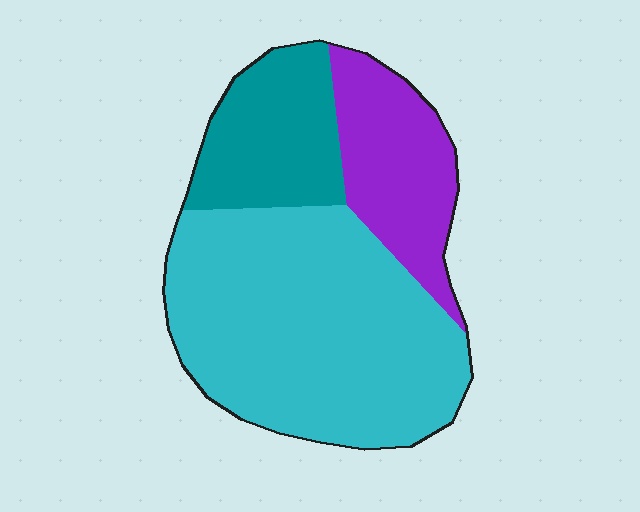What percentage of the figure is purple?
Purple takes up between a sixth and a third of the figure.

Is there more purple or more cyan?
Cyan.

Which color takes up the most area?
Cyan, at roughly 60%.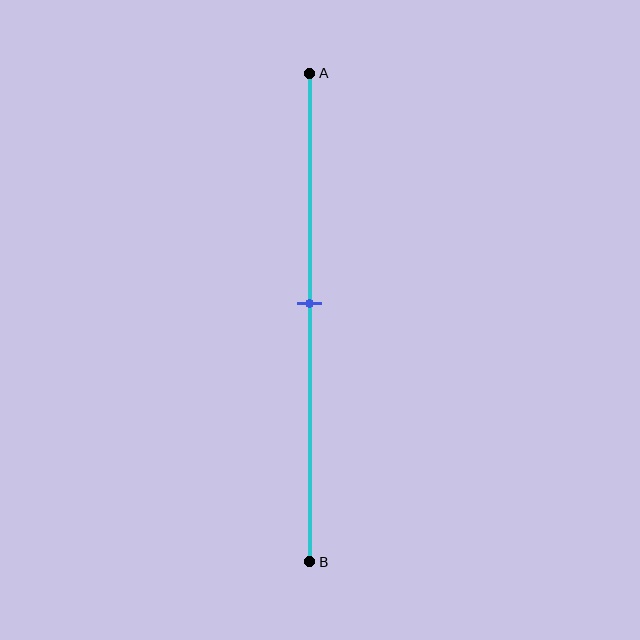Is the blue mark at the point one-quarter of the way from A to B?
No, the mark is at about 45% from A, not at the 25% one-quarter point.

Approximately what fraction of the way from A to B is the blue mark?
The blue mark is approximately 45% of the way from A to B.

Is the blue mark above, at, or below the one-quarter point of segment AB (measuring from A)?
The blue mark is below the one-quarter point of segment AB.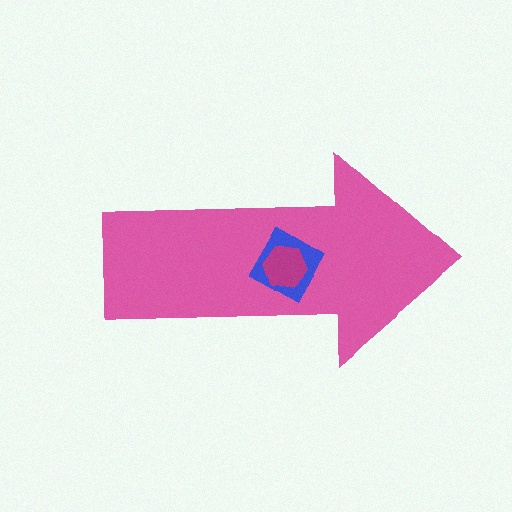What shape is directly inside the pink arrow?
The blue square.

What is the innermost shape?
The magenta hexagon.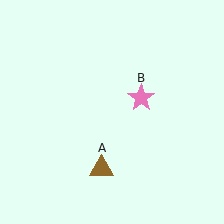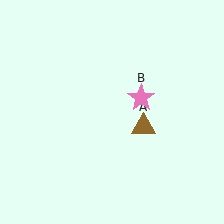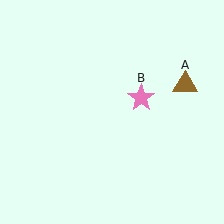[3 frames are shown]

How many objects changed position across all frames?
1 object changed position: brown triangle (object A).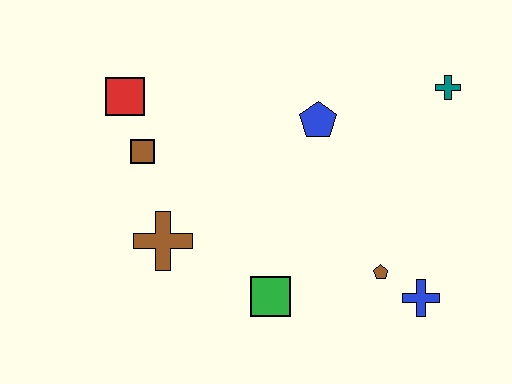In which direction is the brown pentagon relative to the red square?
The brown pentagon is to the right of the red square.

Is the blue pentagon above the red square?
No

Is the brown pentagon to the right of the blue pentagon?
Yes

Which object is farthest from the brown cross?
The teal cross is farthest from the brown cross.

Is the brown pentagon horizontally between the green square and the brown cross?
No